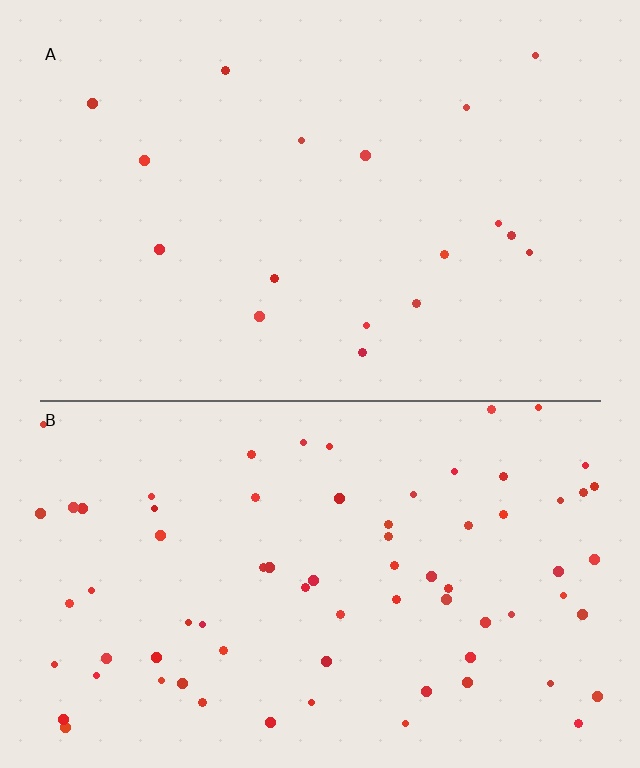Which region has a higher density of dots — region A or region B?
B (the bottom).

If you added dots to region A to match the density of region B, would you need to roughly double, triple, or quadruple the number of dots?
Approximately quadruple.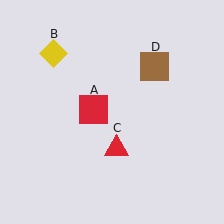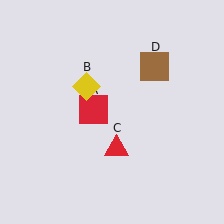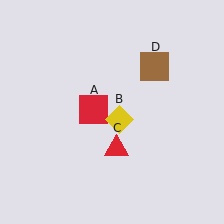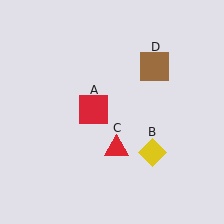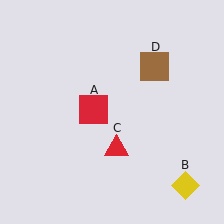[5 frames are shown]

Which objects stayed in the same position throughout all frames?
Red square (object A) and red triangle (object C) and brown square (object D) remained stationary.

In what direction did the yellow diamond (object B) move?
The yellow diamond (object B) moved down and to the right.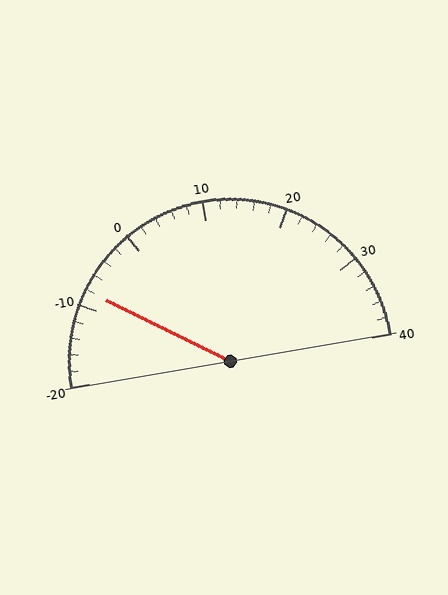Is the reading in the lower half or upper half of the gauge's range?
The reading is in the lower half of the range (-20 to 40).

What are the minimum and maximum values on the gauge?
The gauge ranges from -20 to 40.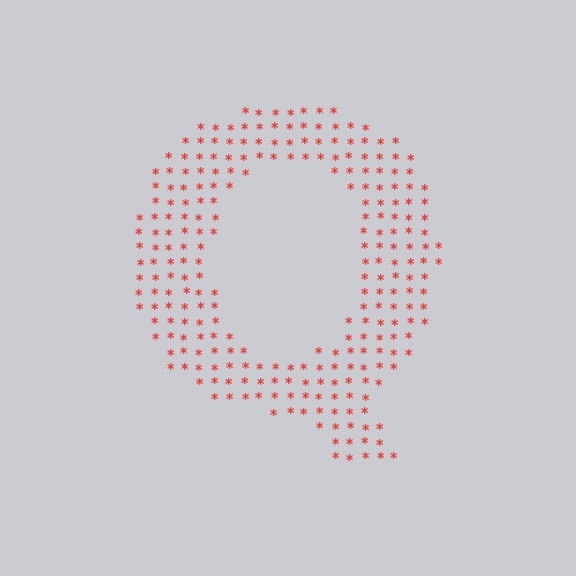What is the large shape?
The large shape is the letter Q.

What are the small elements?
The small elements are asterisks.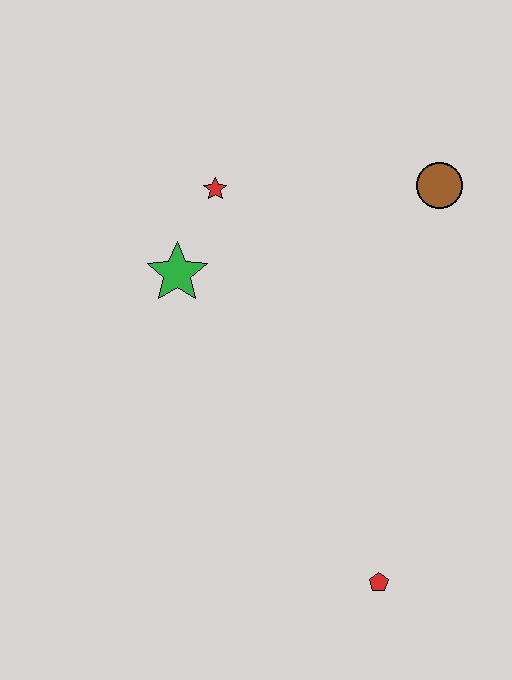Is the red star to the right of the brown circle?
No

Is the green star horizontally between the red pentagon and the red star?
No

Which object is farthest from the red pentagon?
The red star is farthest from the red pentagon.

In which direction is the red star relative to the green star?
The red star is above the green star.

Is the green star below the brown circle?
Yes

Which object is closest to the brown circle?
The red star is closest to the brown circle.